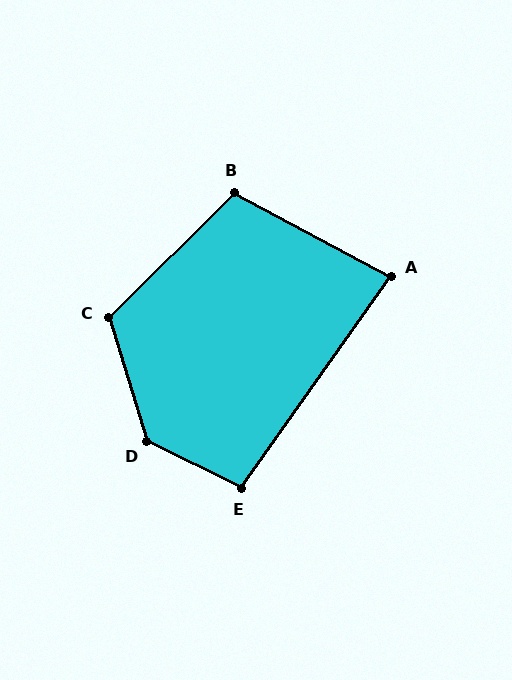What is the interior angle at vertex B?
Approximately 107 degrees (obtuse).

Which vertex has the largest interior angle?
D, at approximately 133 degrees.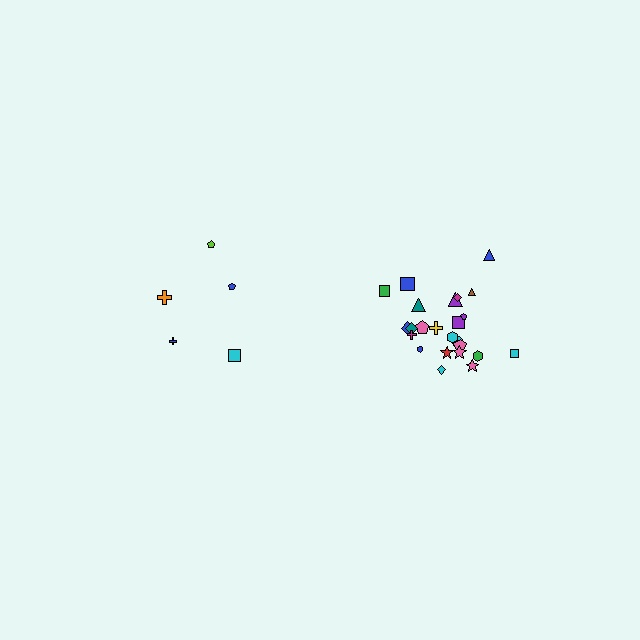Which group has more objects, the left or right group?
The right group.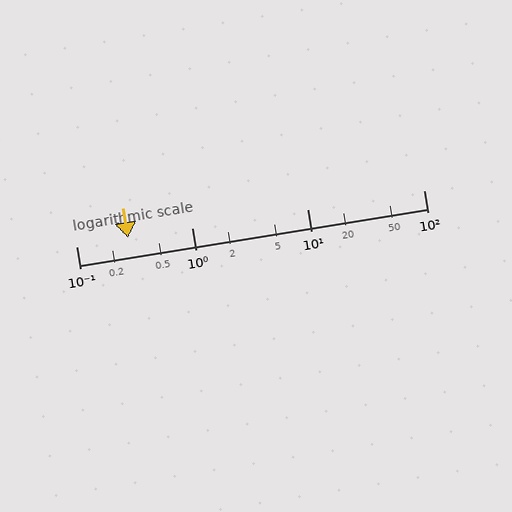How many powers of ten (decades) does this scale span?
The scale spans 3 decades, from 0.1 to 100.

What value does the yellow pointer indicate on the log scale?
The pointer indicates approximately 0.28.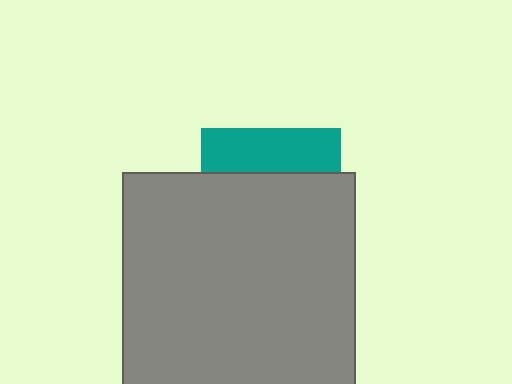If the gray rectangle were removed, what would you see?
You would see the complete teal square.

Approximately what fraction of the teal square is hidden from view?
Roughly 69% of the teal square is hidden behind the gray rectangle.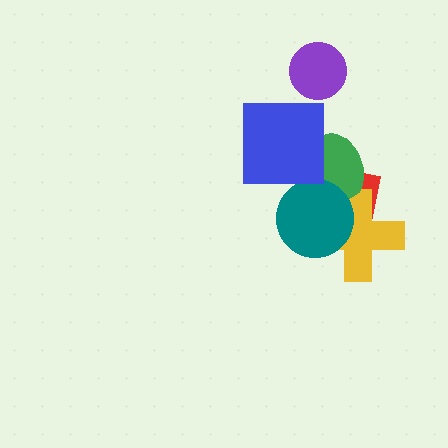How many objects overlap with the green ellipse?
3 objects overlap with the green ellipse.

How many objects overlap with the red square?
3 objects overlap with the red square.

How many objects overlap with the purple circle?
0 objects overlap with the purple circle.